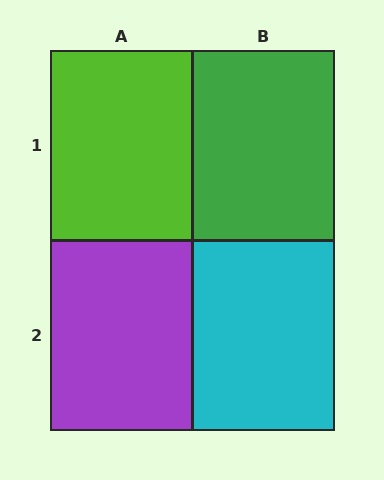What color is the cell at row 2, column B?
Cyan.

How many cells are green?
1 cell is green.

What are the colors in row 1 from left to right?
Lime, green.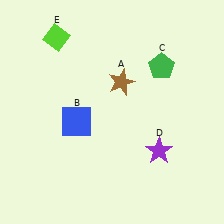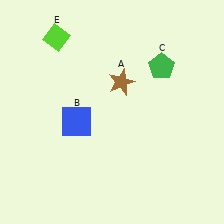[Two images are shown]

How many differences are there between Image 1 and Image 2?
There is 1 difference between the two images.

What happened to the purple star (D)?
The purple star (D) was removed in Image 2. It was in the bottom-right area of Image 1.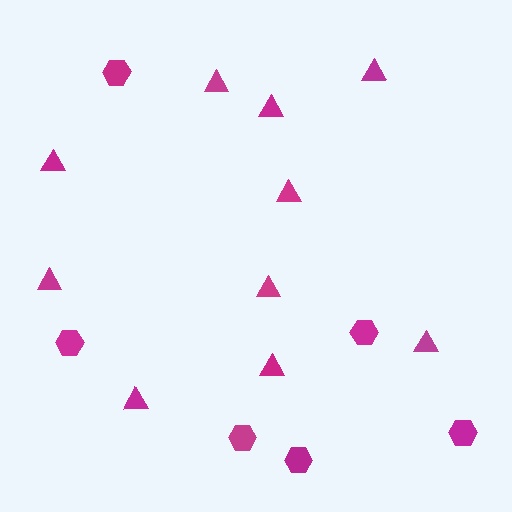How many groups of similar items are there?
There are 2 groups: one group of triangles (10) and one group of hexagons (6).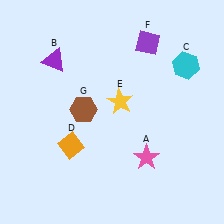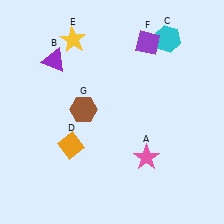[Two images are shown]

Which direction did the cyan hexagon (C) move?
The cyan hexagon (C) moved up.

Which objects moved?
The objects that moved are: the cyan hexagon (C), the yellow star (E).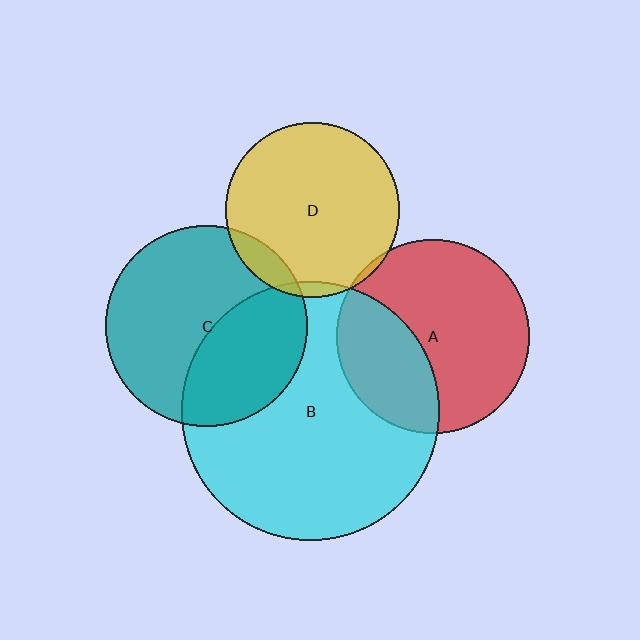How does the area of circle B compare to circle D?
Approximately 2.2 times.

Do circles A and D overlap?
Yes.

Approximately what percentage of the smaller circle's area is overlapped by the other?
Approximately 5%.